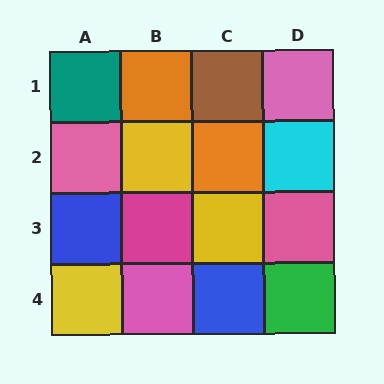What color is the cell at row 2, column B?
Yellow.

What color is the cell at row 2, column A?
Pink.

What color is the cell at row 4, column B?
Pink.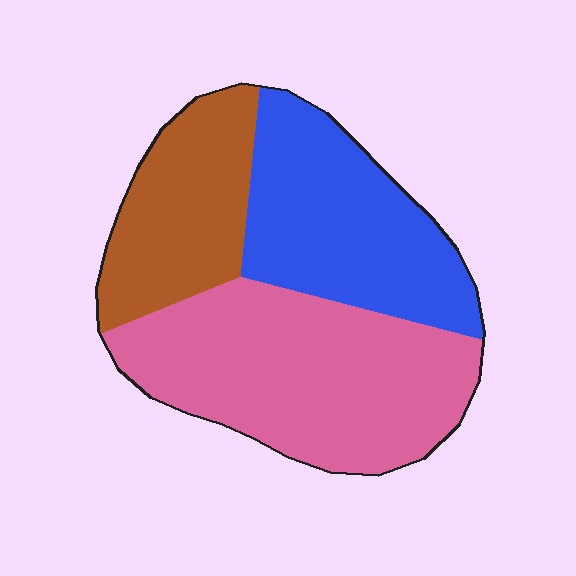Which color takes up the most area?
Pink, at roughly 45%.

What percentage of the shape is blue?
Blue takes up about one third (1/3) of the shape.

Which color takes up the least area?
Brown, at roughly 25%.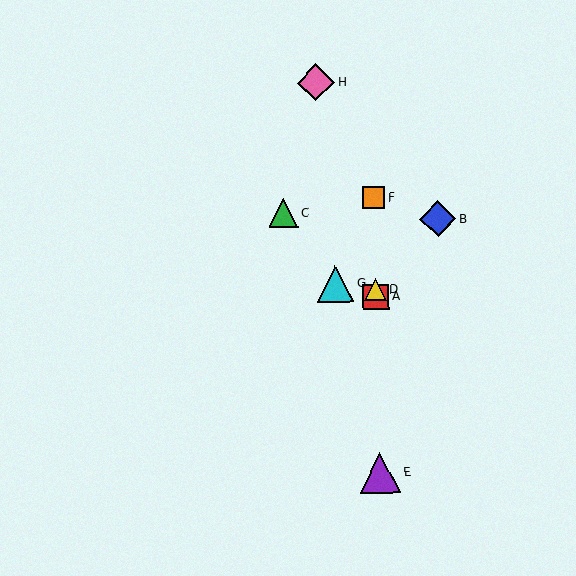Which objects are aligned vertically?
Objects A, D, E, F are aligned vertically.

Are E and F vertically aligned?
Yes, both are at x≈380.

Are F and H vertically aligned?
No, F is at x≈373 and H is at x≈316.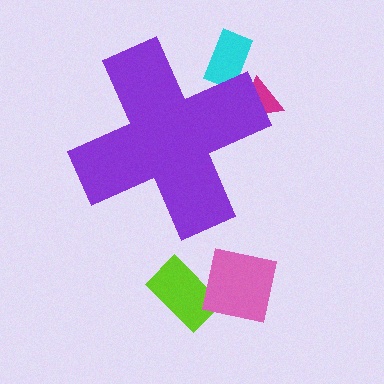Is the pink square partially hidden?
No, the pink square is fully visible.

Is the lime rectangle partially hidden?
No, the lime rectangle is fully visible.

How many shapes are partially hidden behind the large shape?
2 shapes are partially hidden.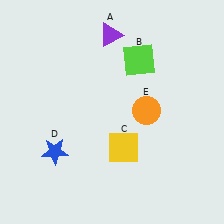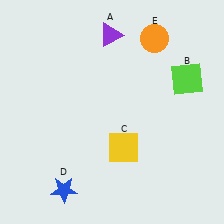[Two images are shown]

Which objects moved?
The objects that moved are: the lime square (B), the blue star (D), the orange circle (E).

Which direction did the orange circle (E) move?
The orange circle (E) moved up.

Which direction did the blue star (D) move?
The blue star (D) moved down.